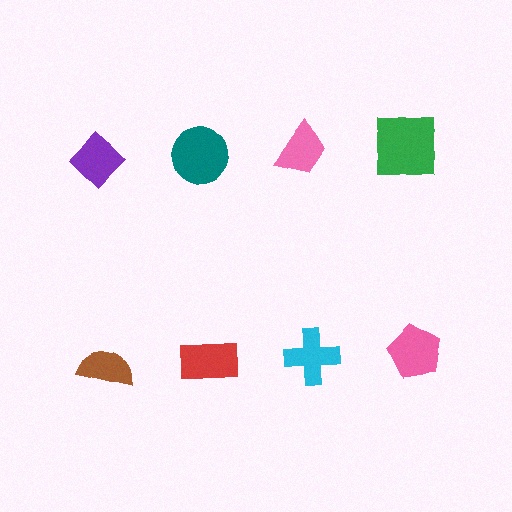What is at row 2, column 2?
A red rectangle.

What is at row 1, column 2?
A teal circle.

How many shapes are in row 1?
4 shapes.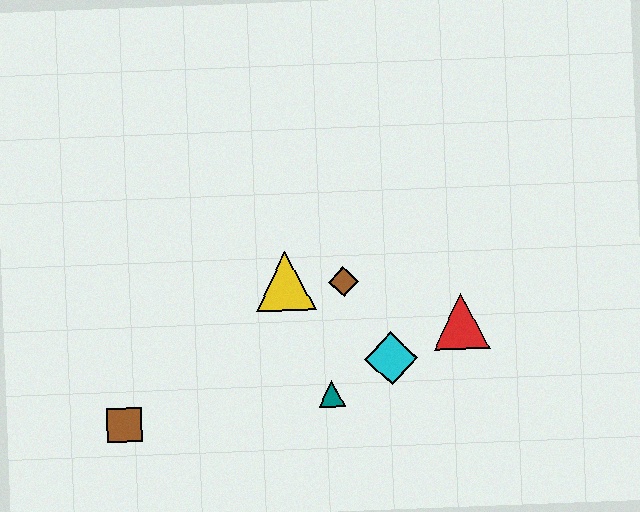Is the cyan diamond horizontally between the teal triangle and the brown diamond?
No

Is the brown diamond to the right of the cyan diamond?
No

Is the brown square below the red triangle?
Yes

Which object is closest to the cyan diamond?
The teal triangle is closest to the cyan diamond.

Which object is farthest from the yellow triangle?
The brown square is farthest from the yellow triangle.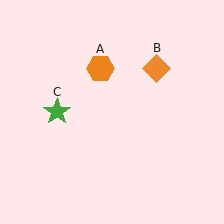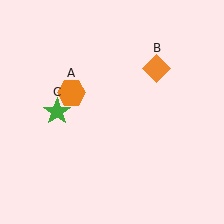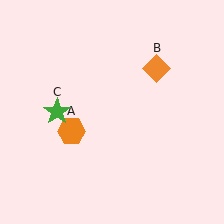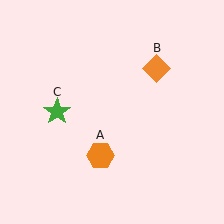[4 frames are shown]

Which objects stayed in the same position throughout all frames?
Orange diamond (object B) and green star (object C) remained stationary.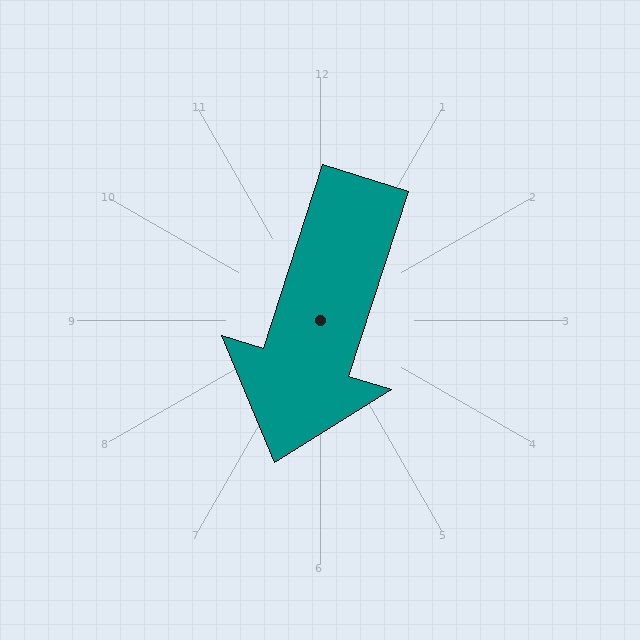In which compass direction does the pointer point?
South.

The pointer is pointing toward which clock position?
Roughly 7 o'clock.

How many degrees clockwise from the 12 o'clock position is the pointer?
Approximately 198 degrees.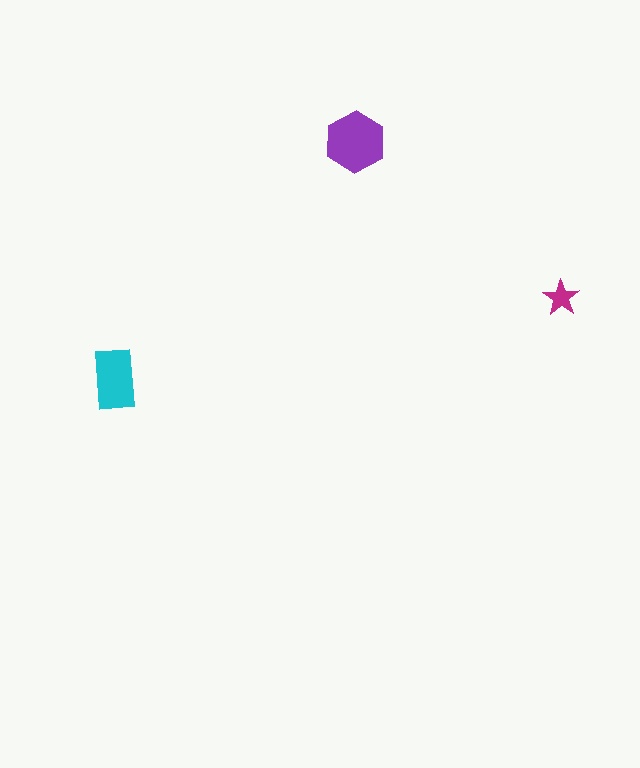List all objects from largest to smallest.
The purple hexagon, the cyan rectangle, the magenta star.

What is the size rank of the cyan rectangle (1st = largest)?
2nd.